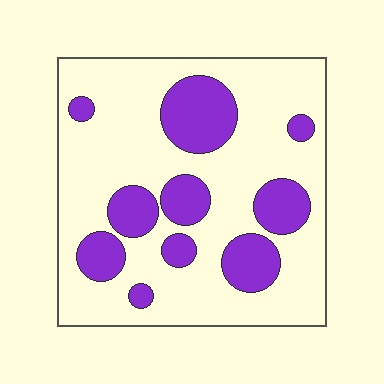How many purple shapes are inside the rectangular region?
10.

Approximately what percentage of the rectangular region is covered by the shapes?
Approximately 25%.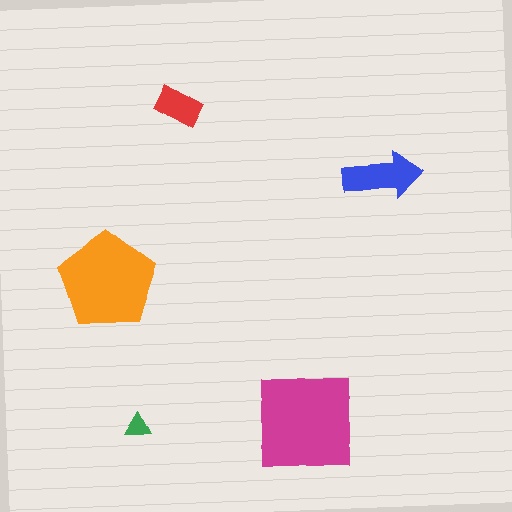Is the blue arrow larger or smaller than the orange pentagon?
Smaller.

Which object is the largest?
The magenta square.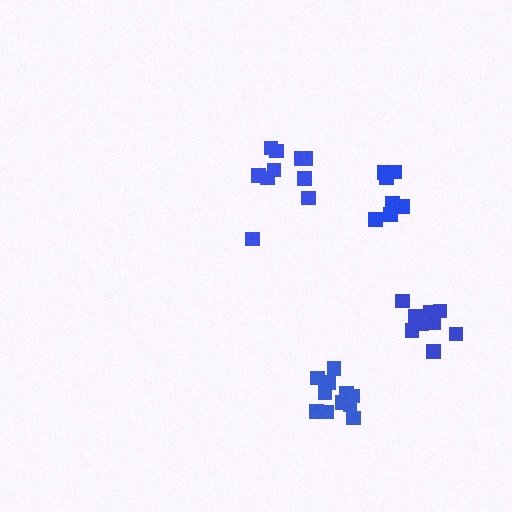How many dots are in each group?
Group 1: 10 dots, Group 2: 10 dots, Group 3: 12 dots, Group 4: 7 dots (39 total).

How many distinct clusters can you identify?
There are 4 distinct clusters.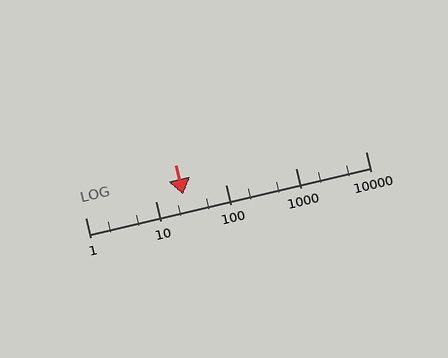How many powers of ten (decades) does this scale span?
The scale spans 4 decades, from 1 to 10000.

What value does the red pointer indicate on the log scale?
The pointer indicates approximately 25.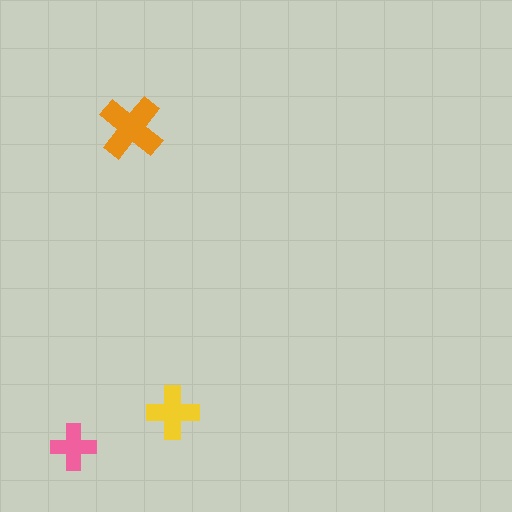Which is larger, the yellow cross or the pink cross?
The yellow one.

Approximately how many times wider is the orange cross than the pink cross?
About 1.5 times wider.